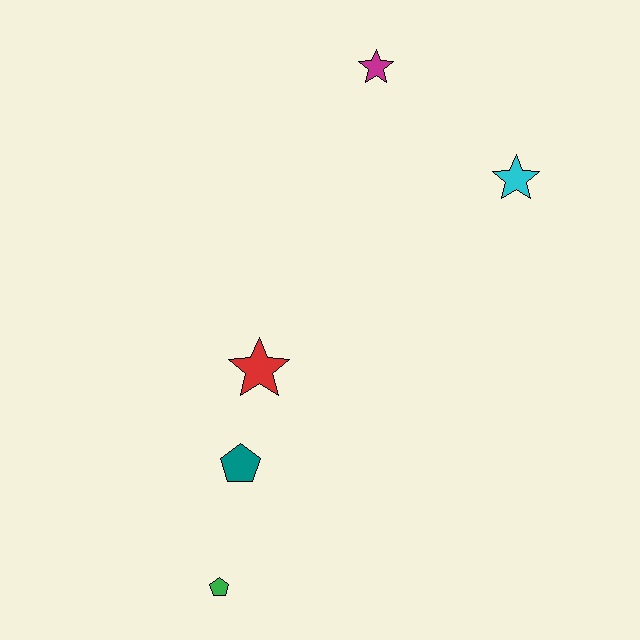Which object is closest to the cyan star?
The magenta star is closest to the cyan star.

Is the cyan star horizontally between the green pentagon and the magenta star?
No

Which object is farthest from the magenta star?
The green pentagon is farthest from the magenta star.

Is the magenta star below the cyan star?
No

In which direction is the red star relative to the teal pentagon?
The red star is above the teal pentagon.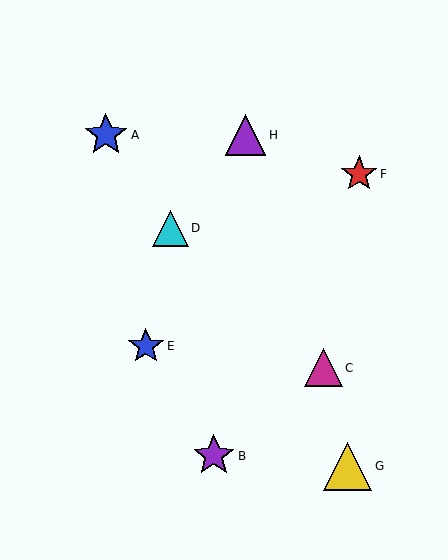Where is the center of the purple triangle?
The center of the purple triangle is at (245, 135).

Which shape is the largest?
The yellow triangle (labeled G) is the largest.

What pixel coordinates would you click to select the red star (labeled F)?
Click at (359, 174) to select the red star F.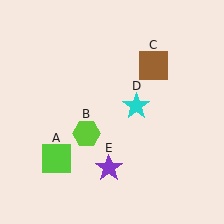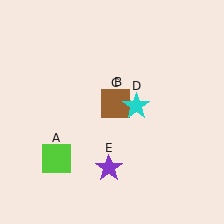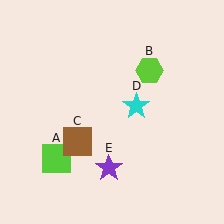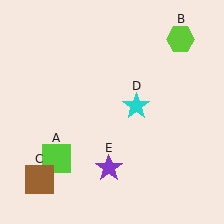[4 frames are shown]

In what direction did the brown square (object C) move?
The brown square (object C) moved down and to the left.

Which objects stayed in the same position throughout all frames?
Lime square (object A) and cyan star (object D) and purple star (object E) remained stationary.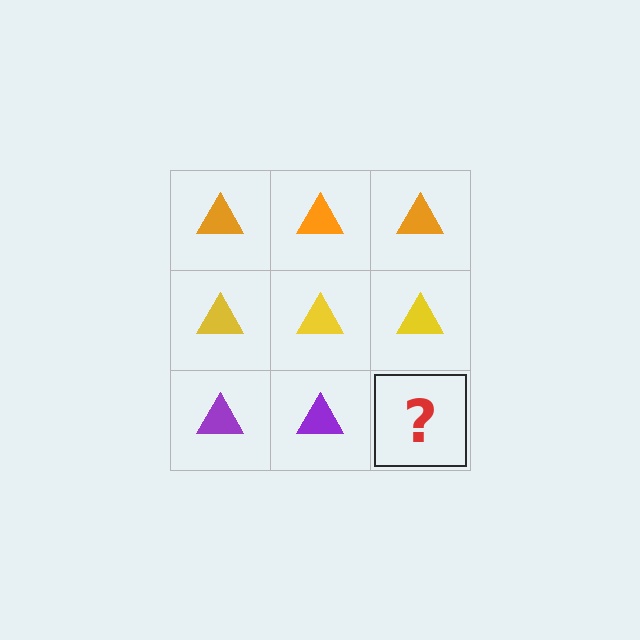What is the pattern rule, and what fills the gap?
The rule is that each row has a consistent color. The gap should be filled with a purple triangle.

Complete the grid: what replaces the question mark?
The question mark should be replaced with a purple triangle.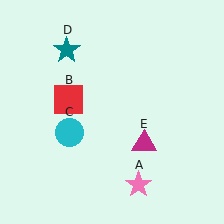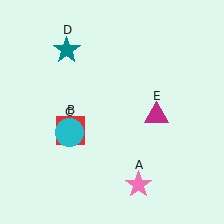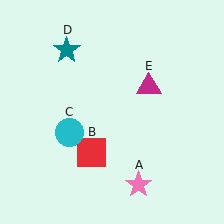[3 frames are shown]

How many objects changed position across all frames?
2 objects changed position: red square (object B), magenta triangle (object E).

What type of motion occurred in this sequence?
The red square (object B), magenta triangle (object E) rotated counterclockwise around the center of the scene.